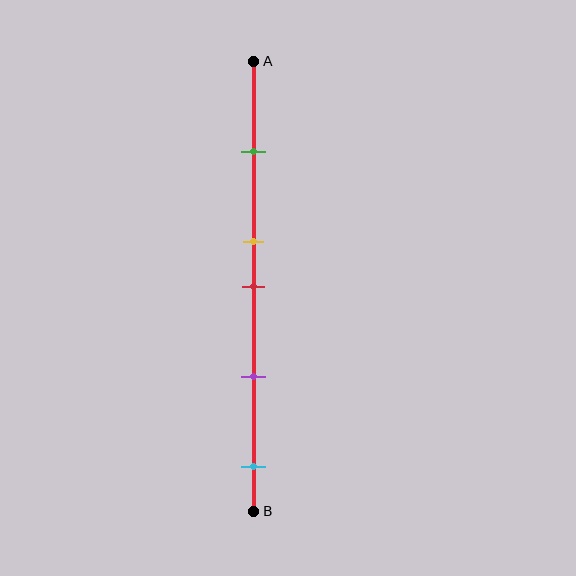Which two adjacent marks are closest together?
The yellow and red marks are the closest adjacent pair.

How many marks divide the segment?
There are 5 marks dividing the segment.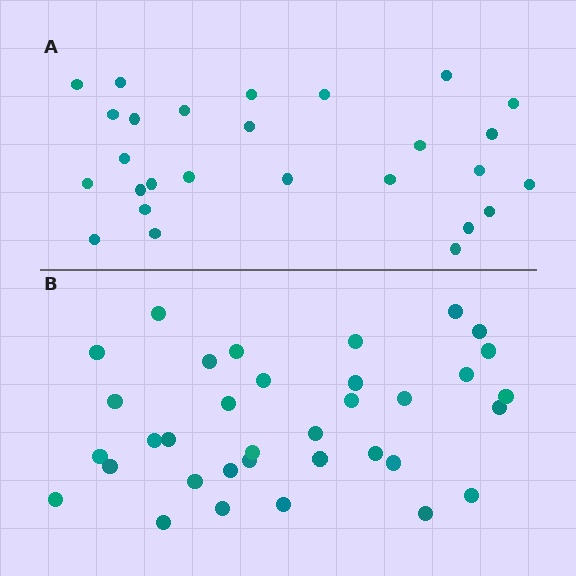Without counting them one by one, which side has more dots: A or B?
Region B (the bottom region) has more dots.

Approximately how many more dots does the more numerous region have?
Region B has roughly 8 or so more dots than region A.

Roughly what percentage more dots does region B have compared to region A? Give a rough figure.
About 30% more.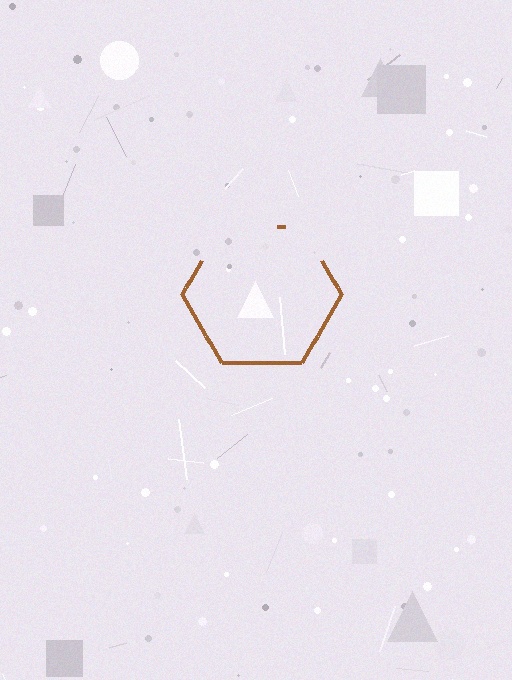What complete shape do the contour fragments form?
The contour fragments form a hexagon.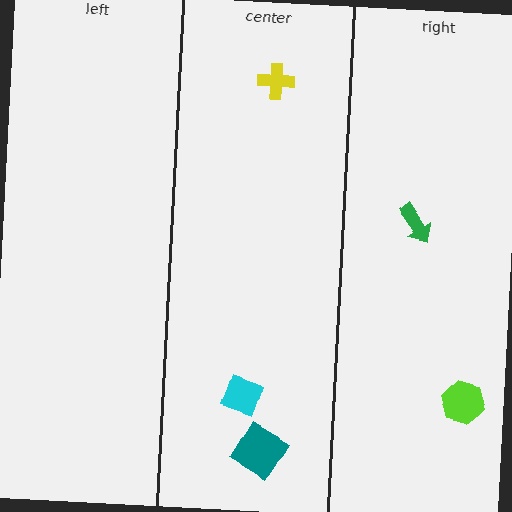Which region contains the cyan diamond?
The center region.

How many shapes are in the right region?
2.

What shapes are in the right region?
The lime hexagon, the green arrow.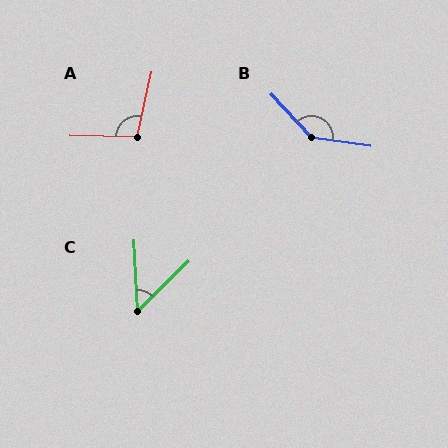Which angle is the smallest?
C, at approximately 49 degrees.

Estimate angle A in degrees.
Approximately 101 degrees.